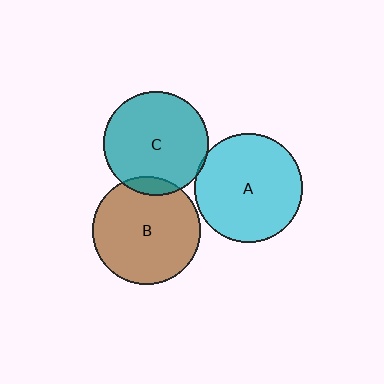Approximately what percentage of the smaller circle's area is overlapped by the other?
Approximately 10%.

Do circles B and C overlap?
Yes.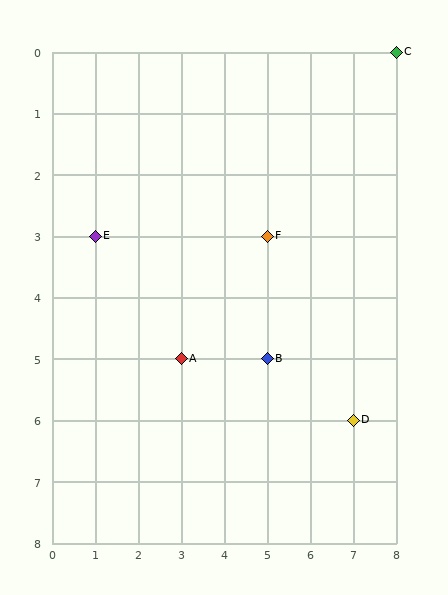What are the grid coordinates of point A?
Point A is at grid coordinates (3, 5).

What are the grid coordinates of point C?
Point C is at grid coordinates (8, 0).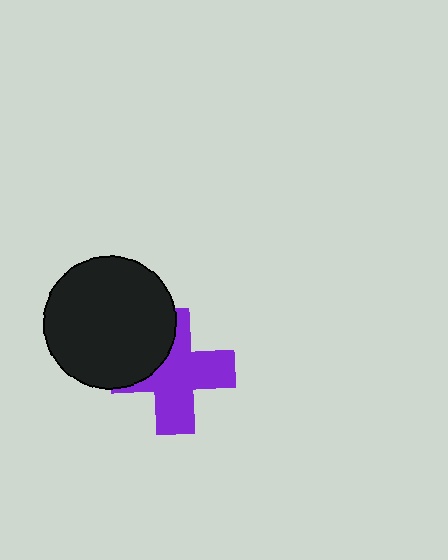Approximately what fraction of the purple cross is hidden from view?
Roughly 31% of the purple cross is hidden behind the black circle.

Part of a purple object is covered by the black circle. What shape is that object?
It is a cross.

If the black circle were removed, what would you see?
You would see the complete purple cross.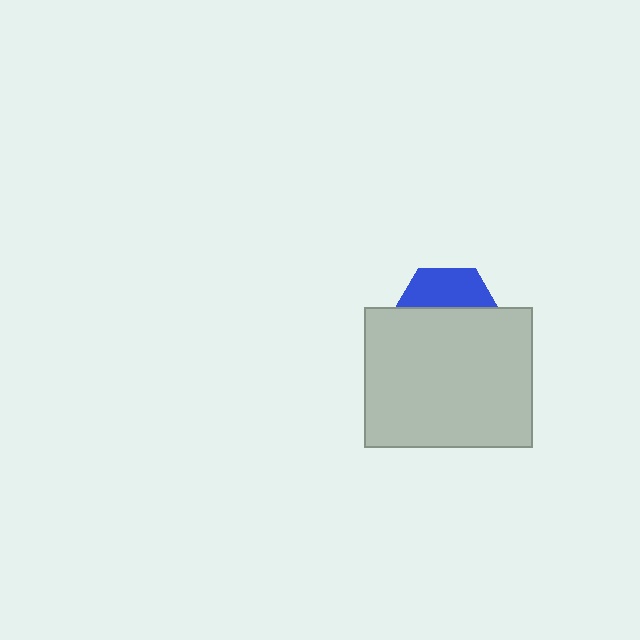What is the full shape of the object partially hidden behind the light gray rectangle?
The partially hidden object is a blue hexagon.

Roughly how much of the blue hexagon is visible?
A small part of it is visible (roughly 37%).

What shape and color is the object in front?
The object in front is a light gray rectangle.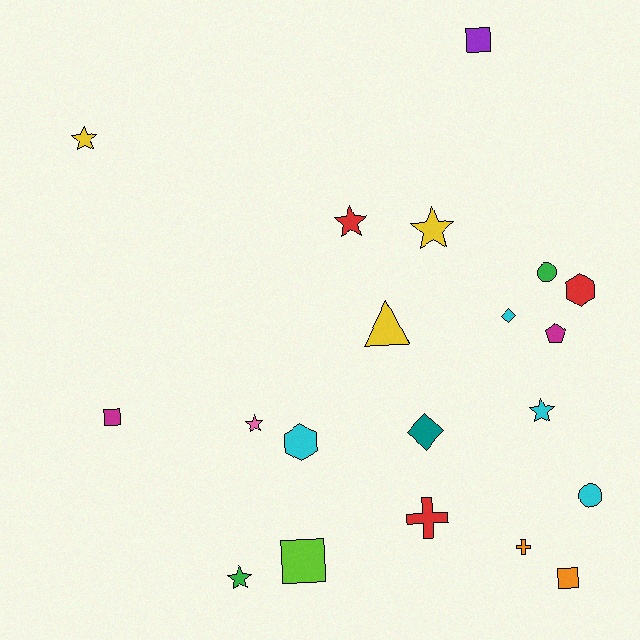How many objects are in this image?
There are 20 objects.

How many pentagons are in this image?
There is 1 pentagon.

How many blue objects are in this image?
There are no blue objects.